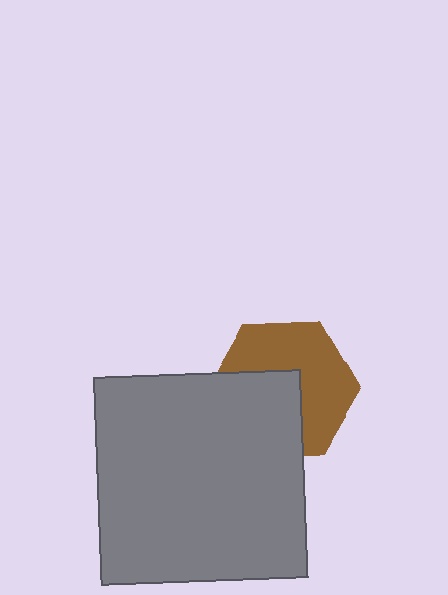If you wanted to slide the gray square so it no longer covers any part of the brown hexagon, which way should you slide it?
Slide it toward the lower-left — that is the most direct way to separate the two shapes.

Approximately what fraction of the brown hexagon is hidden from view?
Roughly 44% of the brown hexagon is hidden behind the gray square.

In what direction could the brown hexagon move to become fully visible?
The brown hexagon could move toward the upper-right. That would shift it out from behind the gray square entirely.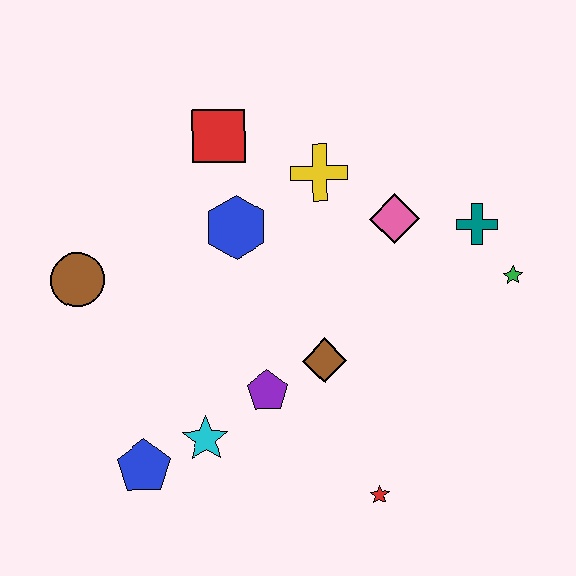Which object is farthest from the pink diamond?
The blue pentagon is farthest from the pink diamond.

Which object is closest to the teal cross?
The green star is closest to the teal cross.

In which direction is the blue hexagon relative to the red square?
The blue hexagon is below the red square.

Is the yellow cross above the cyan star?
Yes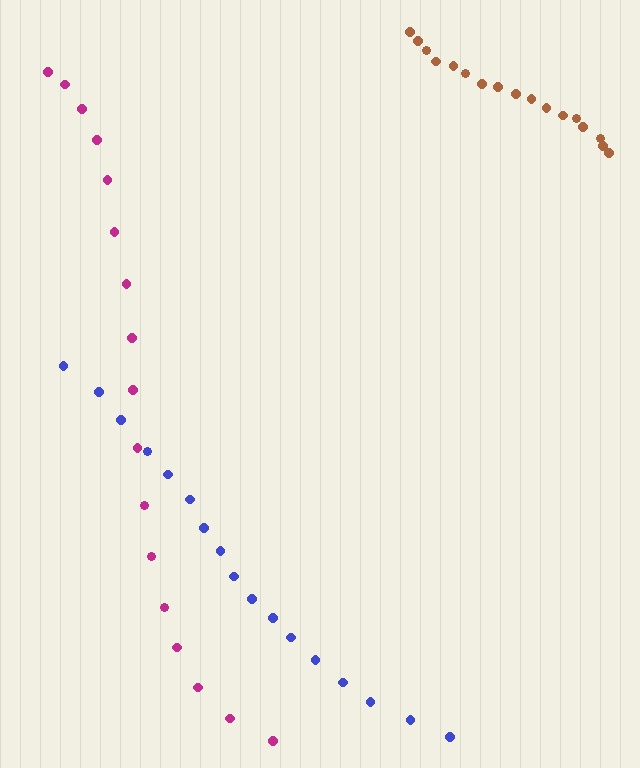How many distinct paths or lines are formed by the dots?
There are 3 distinct paths.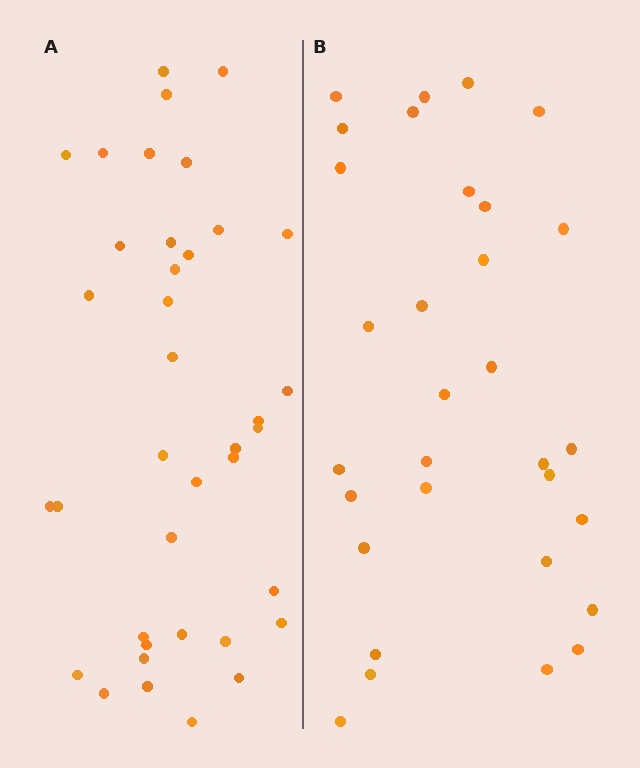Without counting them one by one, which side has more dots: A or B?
Region A (the left region) has more dots.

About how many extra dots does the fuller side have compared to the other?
Region A has roughly 8 or so more dots than region B.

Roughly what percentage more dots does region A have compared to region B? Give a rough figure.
About 25% more.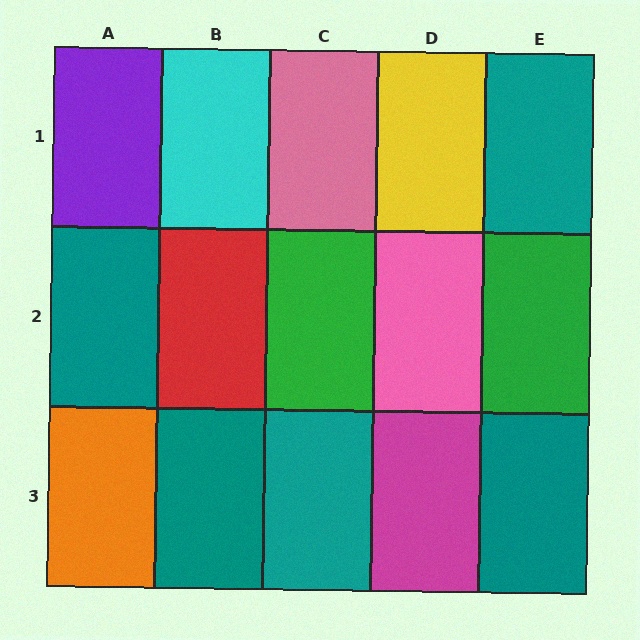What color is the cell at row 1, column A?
Purple.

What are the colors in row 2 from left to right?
Teal, red, green, pink, green.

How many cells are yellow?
1 cell is yellow.